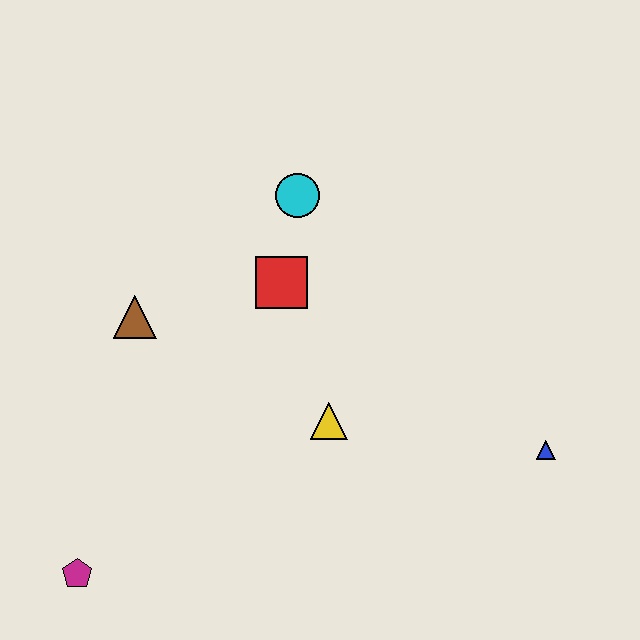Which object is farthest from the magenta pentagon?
The blue triangle is farthest from the magenta pentagon.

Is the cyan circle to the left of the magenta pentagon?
No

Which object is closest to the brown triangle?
The red square is closest to the brown triangle.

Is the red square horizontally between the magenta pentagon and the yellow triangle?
Yes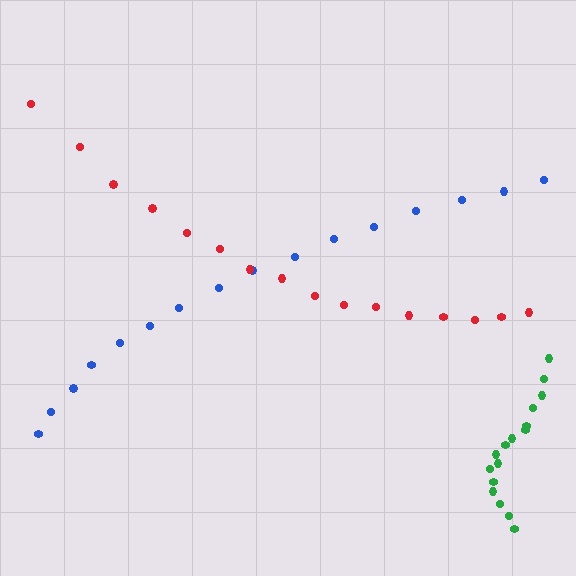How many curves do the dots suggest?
There are 3 distinct paths.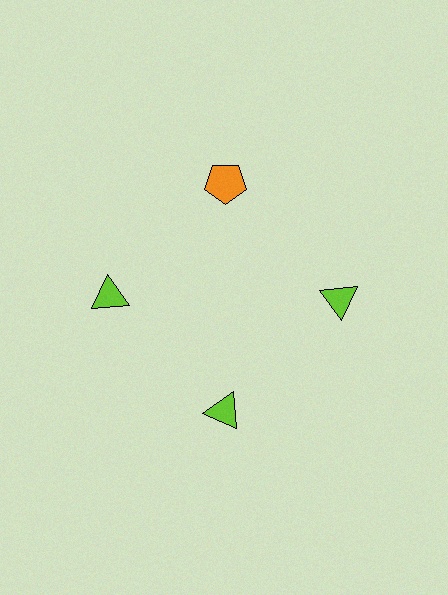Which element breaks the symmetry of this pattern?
The orange pentagon at roughly the 12 o'clock position breaks the symmetry. All other shapes are lime triangles.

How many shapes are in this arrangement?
There are 4 shapes arranged in a ring pattern.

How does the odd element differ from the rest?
It differs in both color (orange instead of lime) and shape (pentagon instead of triangle).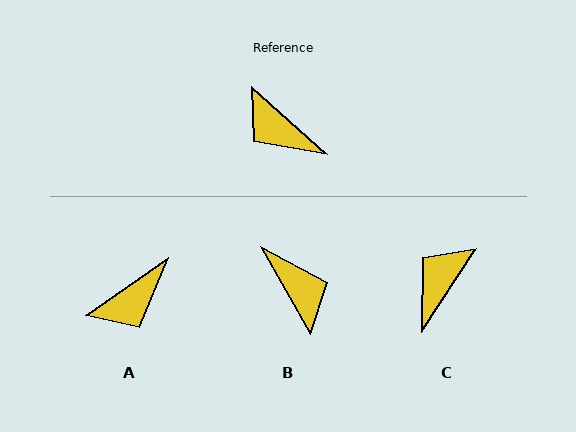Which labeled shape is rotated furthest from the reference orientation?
B, about 161 degrees away.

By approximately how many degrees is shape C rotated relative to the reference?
Approximately 81 degrees clockwise.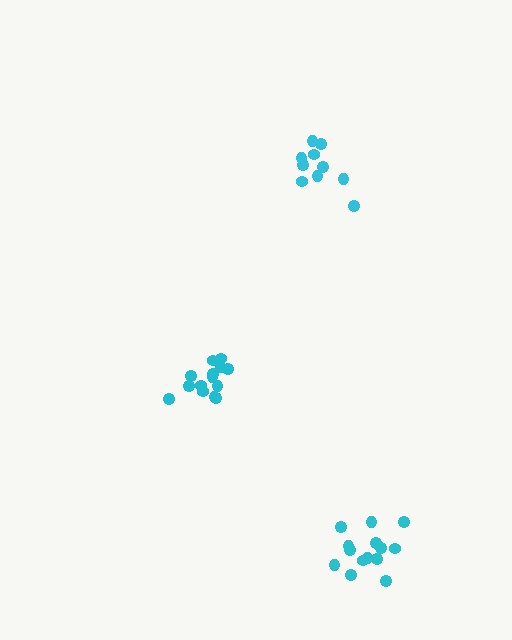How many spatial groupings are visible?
There are 3 spatial groupings.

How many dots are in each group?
Group 1: 14 dots, Group 2: 10 dots, Group 3: 14 dots (38 total).